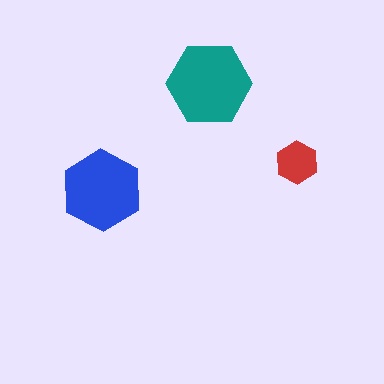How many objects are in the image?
There are 3 objects in the image.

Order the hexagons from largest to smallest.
the teal one, the blue one, the red one.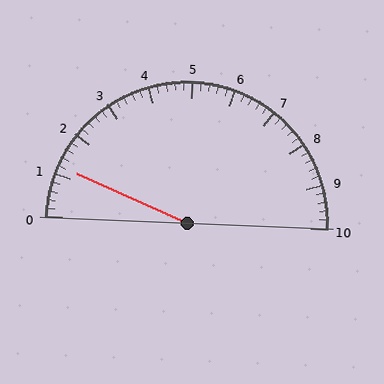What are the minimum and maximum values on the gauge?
The gauge ranges from 0 to 10.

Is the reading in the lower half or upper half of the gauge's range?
The reading is in the lower half of the range (0 to 10).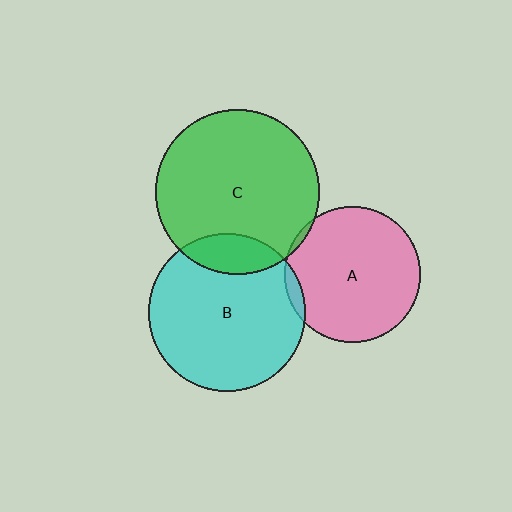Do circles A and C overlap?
Yes.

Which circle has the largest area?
Circle C (green).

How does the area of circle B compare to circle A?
Approximately 1.4 times.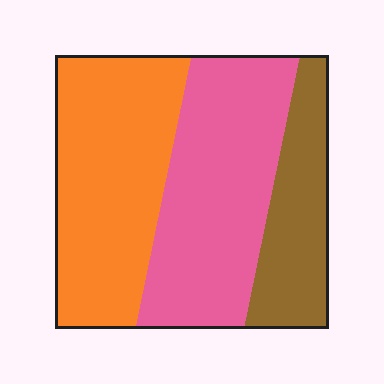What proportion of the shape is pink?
Pink takes up about two fifths (2/5) of the shape.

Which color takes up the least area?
Brown, at roughly 20%.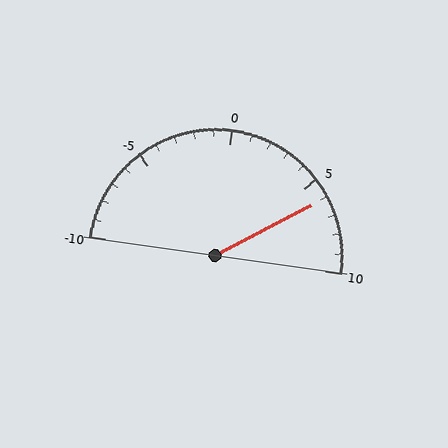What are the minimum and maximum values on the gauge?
The gauge ranges from -10 to 10.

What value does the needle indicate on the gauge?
The needle indicates approximately 6.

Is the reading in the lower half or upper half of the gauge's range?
The reading is in the upper half of the range (-10 to 10).